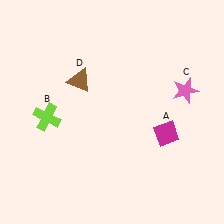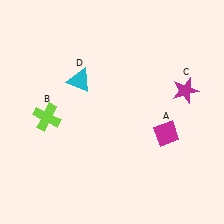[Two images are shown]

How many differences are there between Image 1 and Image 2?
There are 2 differences between the two images.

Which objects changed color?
C changed from pink to magenta. D changed from brown to cyan.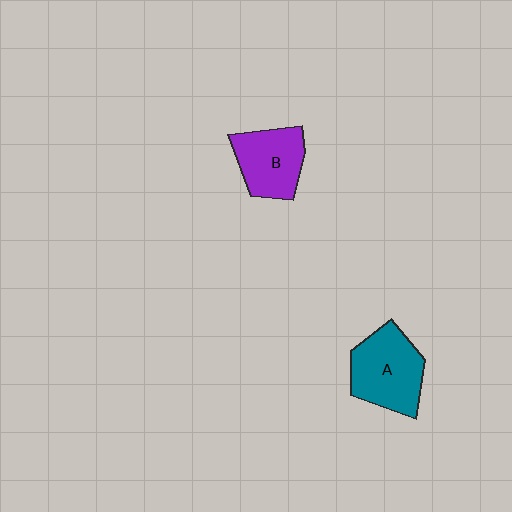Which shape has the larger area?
Shape A (teal).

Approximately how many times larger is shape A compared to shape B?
Approximately 1.2 times.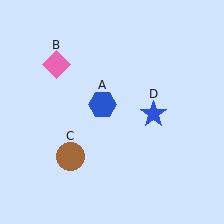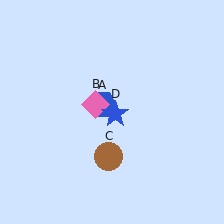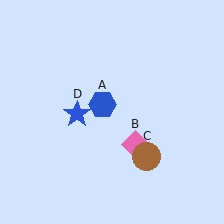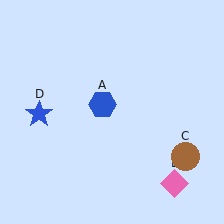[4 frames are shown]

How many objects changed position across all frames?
3 objects changed position: pink diamond (object B), brown circle (object C), blue star (object D).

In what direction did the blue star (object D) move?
The blue star (object D) moved left.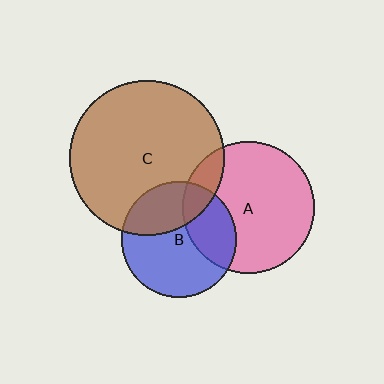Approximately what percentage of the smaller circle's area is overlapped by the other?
Approximately 30%.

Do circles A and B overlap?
Yes.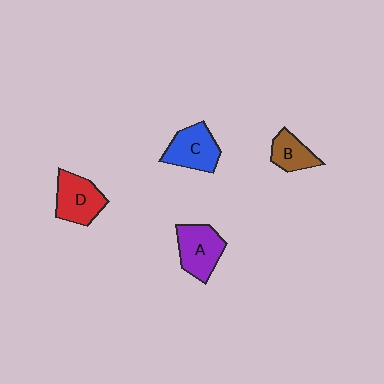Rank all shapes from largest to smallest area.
From largest to smallest: D (red), A (purple), C (blue), B (brown).